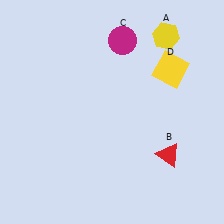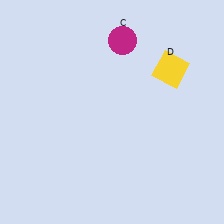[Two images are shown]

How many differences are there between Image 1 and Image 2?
There are 2 differences between the two images.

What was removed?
The yellow hexagon (A), the red triangle (B) were removed in Image 2.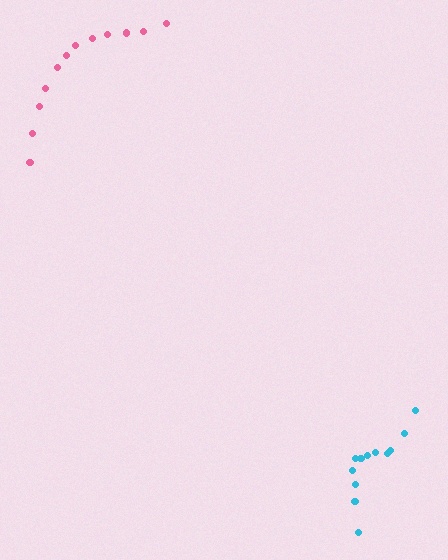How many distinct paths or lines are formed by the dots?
There are 2 distinct paths.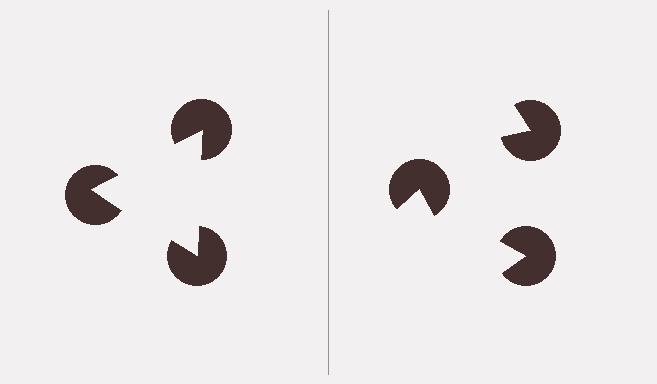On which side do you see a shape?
An illusory triangle appears on the left side. On the right side the wedge cuts are rotated, so no coherent shape forms.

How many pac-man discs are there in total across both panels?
6 — 3 on each side.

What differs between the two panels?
The pac-man discs are positioned identically on both sides; only the wedge orientations differ. On the left they align to a triangle; on the right they are misaligned.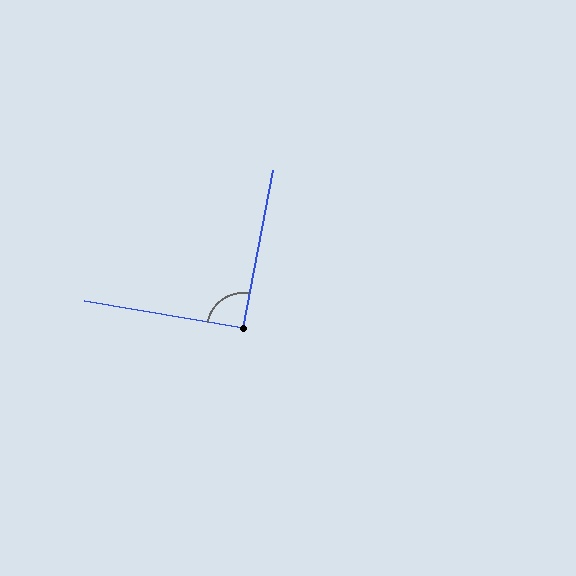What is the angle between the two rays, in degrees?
Approximately 91 degrees.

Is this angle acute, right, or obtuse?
It is approximately a right angle.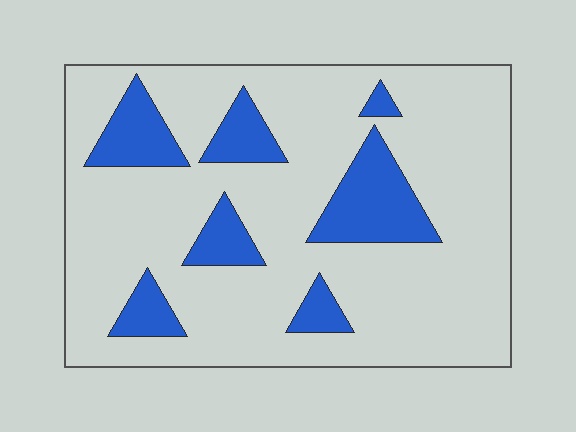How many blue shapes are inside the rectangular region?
7.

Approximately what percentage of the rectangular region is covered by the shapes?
Approximately 20%.